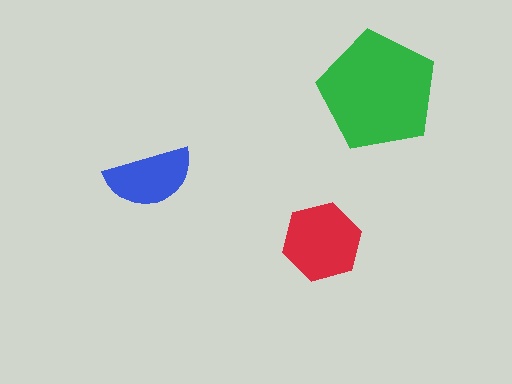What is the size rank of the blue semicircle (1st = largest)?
3rd.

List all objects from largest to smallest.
The green pentagon, the red hexagon, the blue semicircle.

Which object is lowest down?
The red hexagon is bottommost.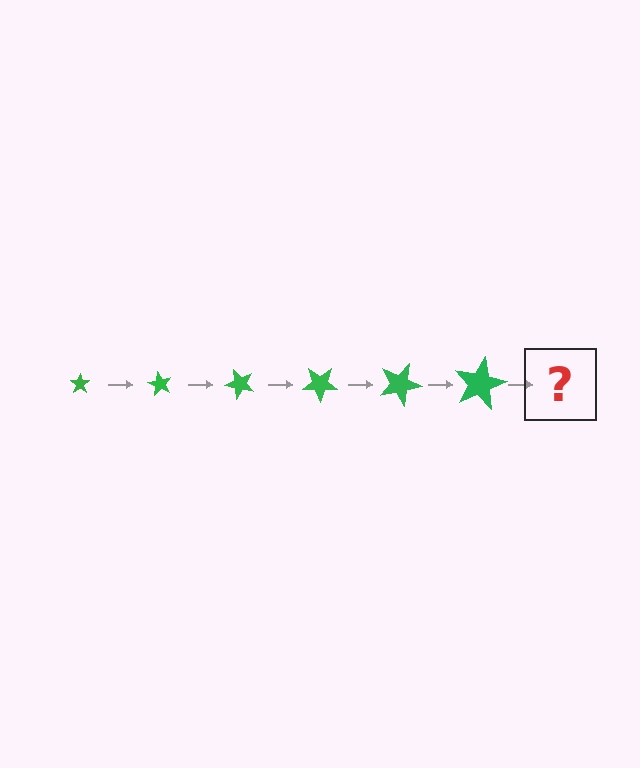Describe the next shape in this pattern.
It should be a star, larger than the previous one and rotated 360 degrees from the start.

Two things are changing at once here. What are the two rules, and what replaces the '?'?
The two rules are that the star grows larger each step and it rotates 60 degrees each step. The '?' should be a star, larger than the previous one and rotated 360 degrees from the start.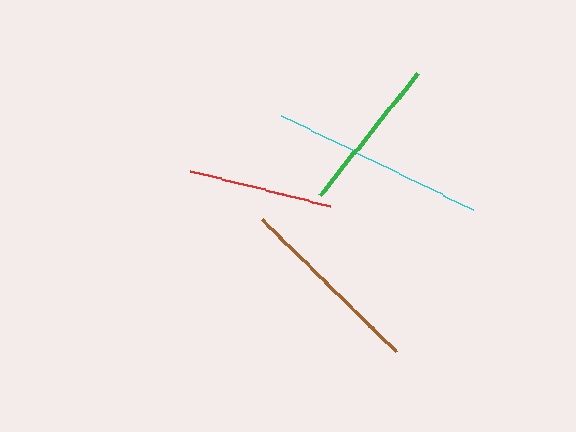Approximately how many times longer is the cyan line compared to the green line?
The cyan line is approximately 1.4 times the length of the green line.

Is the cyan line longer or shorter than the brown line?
The cyan line is longer than the brown line.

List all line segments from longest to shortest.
From longest to shortest: cyan, brown, green, red.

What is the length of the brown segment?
The brown segment is approximately 188 pixels long.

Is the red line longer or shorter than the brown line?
The brown line is longer than the red line.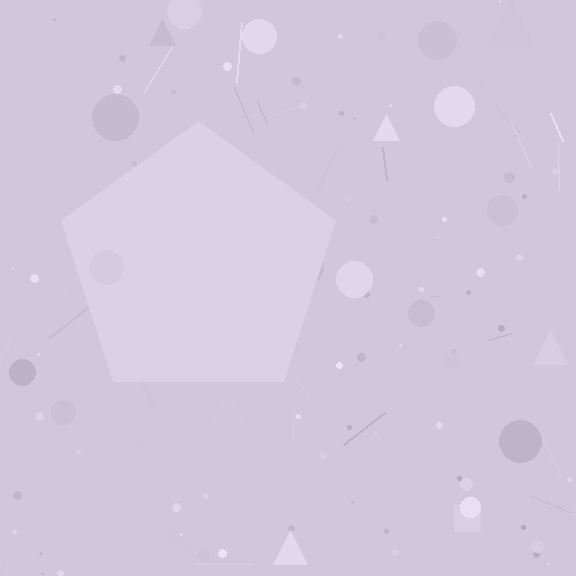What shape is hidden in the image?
A pentagon is hidden in the image.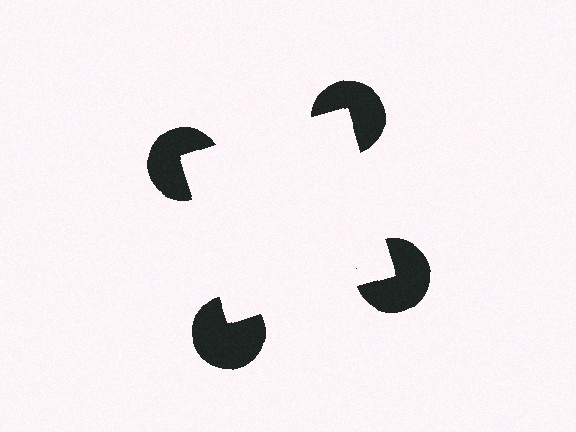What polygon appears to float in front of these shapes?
An illusory square — its edges are inferred from the aligned wedge cuts in the pac-man discs, not physically drawn.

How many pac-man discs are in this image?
There are 4 — one at each vertex of the illusory square.